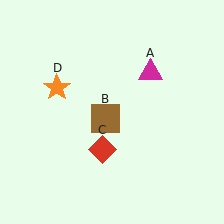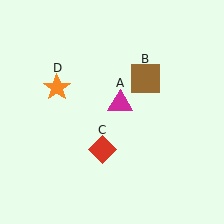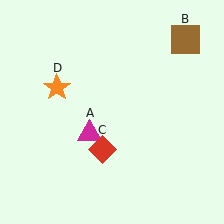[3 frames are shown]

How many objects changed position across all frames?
2 objects changed position: magenta triangle (object A), brown square (object B).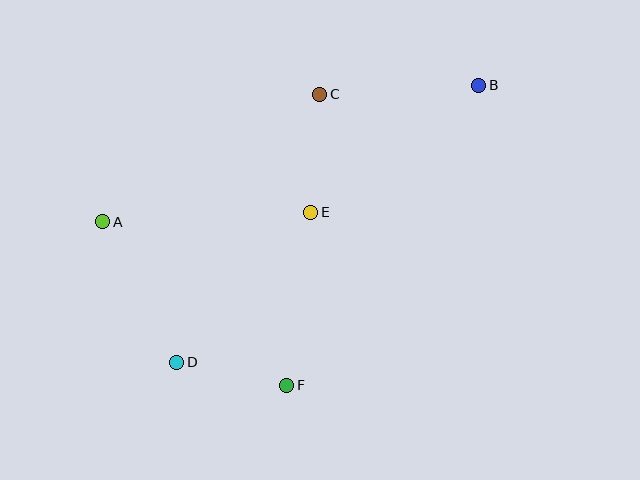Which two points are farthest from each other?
Points B and D are farthest from each other.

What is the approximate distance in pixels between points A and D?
The distance between A and D is approximately 159 pixels.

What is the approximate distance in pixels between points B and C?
The distance between B and C is approximately 159 pixels.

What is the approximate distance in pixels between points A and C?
The distance between A and C is approximately 252 pixels.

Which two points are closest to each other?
Points D and F are closest to each other.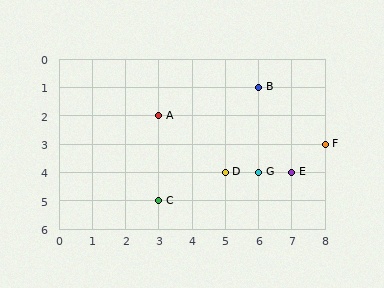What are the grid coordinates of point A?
Point A is at grid coordinates (3, 2).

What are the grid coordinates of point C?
Point C is at grid coordinates (3, 5).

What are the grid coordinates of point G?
Point G is at grid coordinates (6, 4).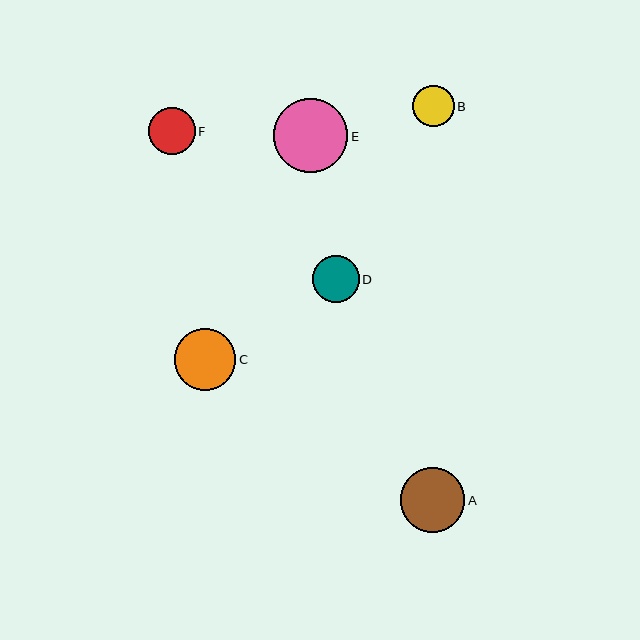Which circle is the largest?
Circle E is the largest with a size of approximately 74 pixels.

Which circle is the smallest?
Circle B is the smallest with a size of approximately 41 pixels.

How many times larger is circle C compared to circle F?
Circle C is approximately 1.3 times the size of circle F.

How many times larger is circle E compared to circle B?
Circle E is approximately 1.8 times the size of circle B.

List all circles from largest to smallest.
From largest to smallest: E, A, C, D, F, B.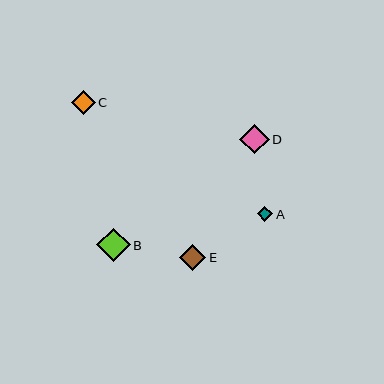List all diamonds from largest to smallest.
From largest to smallest: B, D, E, C, A.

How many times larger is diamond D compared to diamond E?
Diamond D is approximately 1.1 times the size of diamond E.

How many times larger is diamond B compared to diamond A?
Diamond B is approximately 2.2 times the size of diamond A.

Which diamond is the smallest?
Diamond A is the smallest with a size of approximately 15 pixels.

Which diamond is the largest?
Diamond B is the largest with a size of approximately 33 pixels.